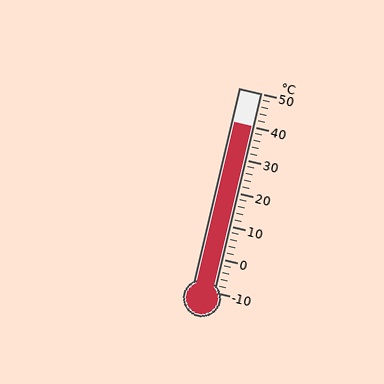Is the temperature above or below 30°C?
The temperature is above 30°C.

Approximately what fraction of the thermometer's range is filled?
The thermometer is filled to approximately 85% of its range.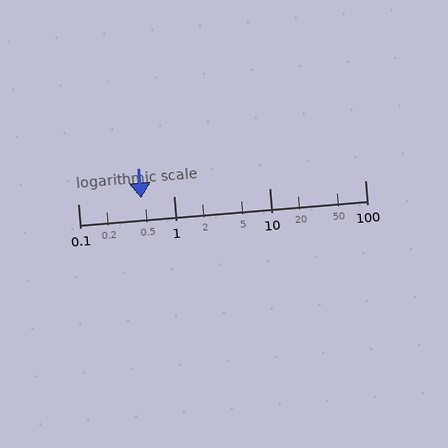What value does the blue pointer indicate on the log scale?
The pointer indicates approximately 0.46.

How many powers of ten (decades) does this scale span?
The scale spans 3 decades, from 0.1 to 100.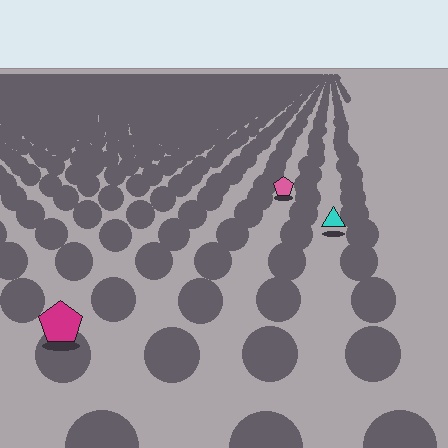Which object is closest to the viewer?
The magenta pentagon is closest. The texture marks near it are larger and more spread out.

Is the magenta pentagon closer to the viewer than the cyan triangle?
Yes. The magenta pentagon is closer — you can tell from the texture gradient: the ground texture is coarser near it.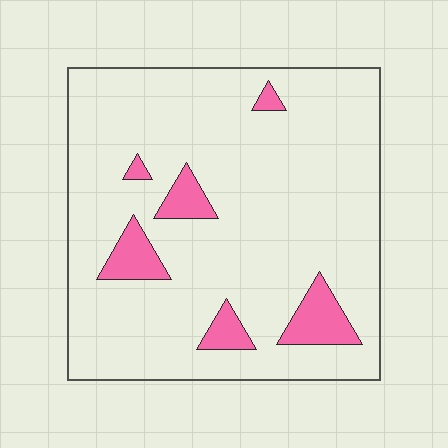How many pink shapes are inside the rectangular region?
6.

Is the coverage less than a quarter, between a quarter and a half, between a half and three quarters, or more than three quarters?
Less than a quarter.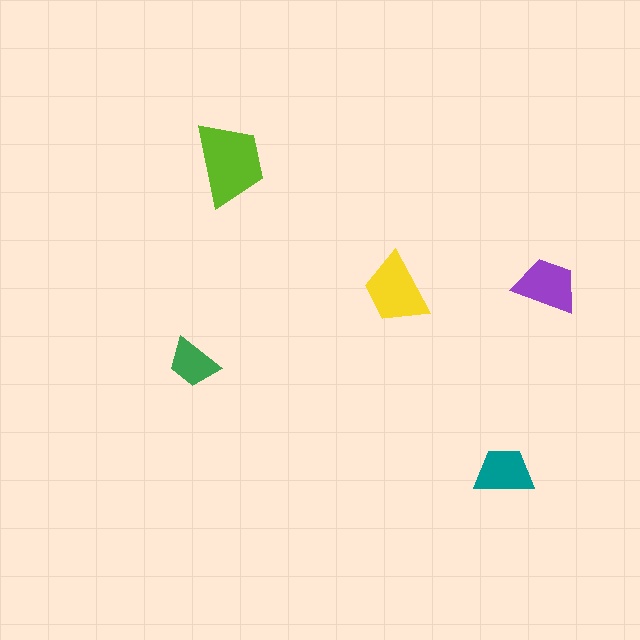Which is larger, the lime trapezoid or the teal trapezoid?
The lime one.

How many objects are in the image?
There are 5 objects in the image.